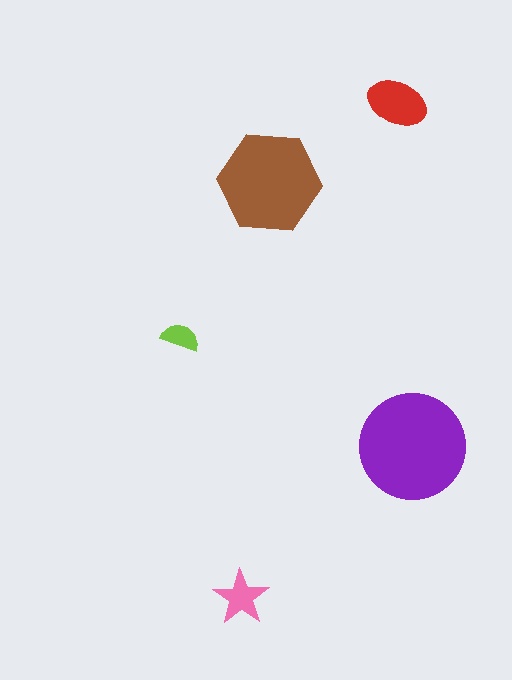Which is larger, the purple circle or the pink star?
The purple circle.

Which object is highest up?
The red ellipse is topmost.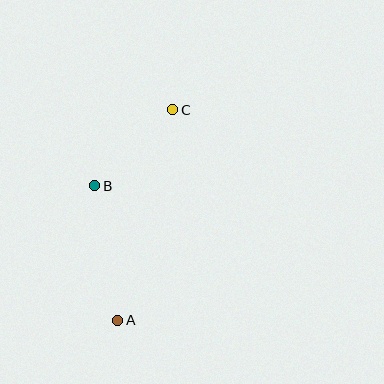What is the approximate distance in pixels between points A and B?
The distance between A and B is approximately 136 pixels.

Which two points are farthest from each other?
Points A and C are farthest from each other.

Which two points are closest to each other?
Points B and C are closest to each other.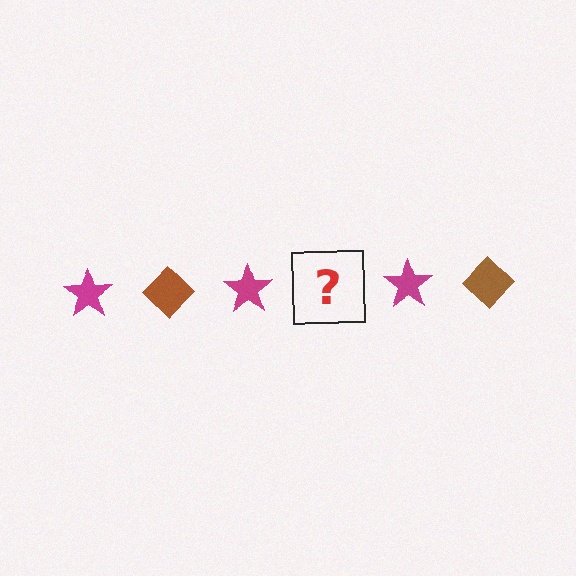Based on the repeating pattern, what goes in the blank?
The blank should be a brown diamond.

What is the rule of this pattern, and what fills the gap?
The rule is that the pattern alternates between magenta star and brown diamond. The gap should be filled with a brown diamond.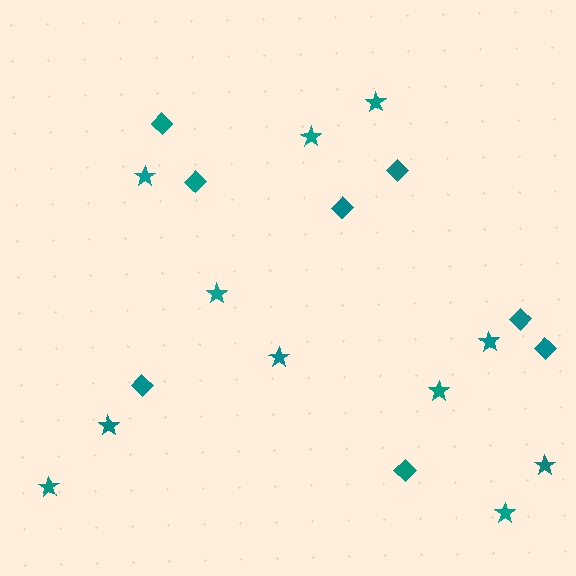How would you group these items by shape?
There are 2 groups: one group of diamonds (8) and one group of stars (11).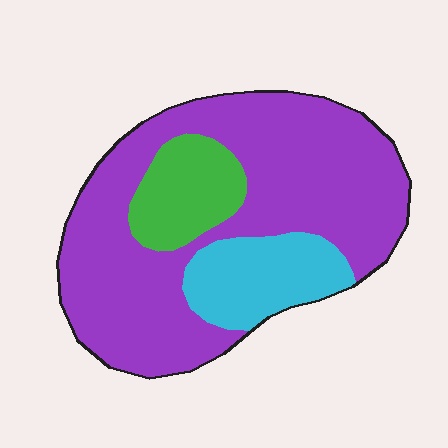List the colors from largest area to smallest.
From largest to smallest: purple, cyan, green.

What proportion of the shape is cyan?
Cyan takes up about one sixth (1/6) of the shape.